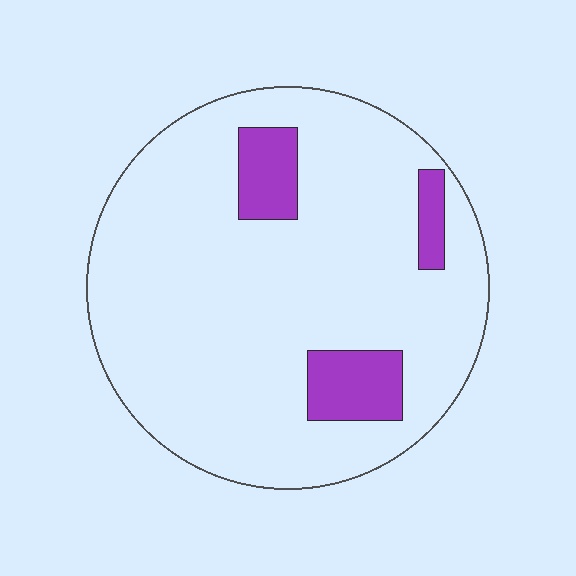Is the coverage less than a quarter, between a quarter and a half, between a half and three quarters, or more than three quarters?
Less than a quarter.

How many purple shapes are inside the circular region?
3.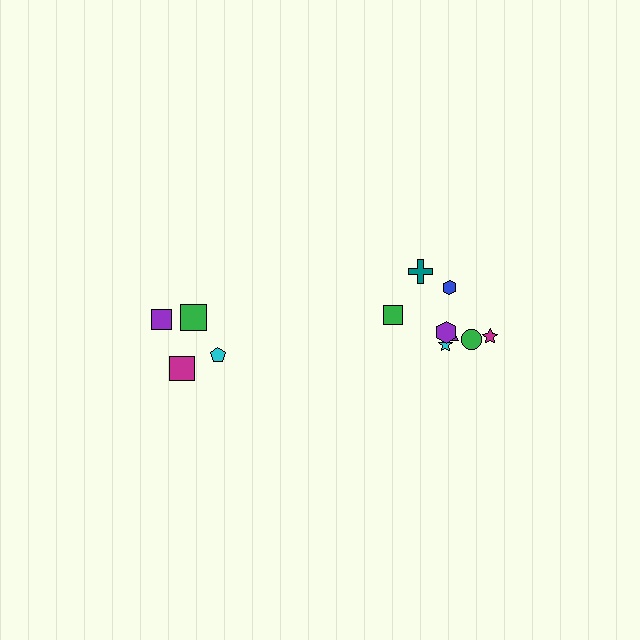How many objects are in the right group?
There are 8 objects.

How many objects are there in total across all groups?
There are 12 objects.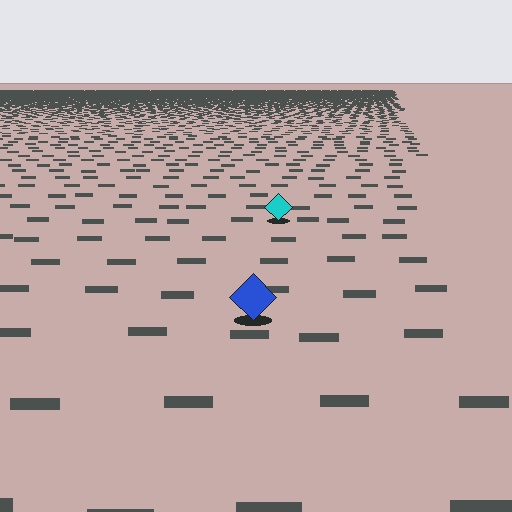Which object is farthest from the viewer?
The cyan diamond is farthest from the viewer. It appears smaller and the ground texture around it is denser.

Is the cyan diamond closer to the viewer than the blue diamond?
No. The blue diamond is closer — you can tell from the texture gradient: the ground texture is coarser near it.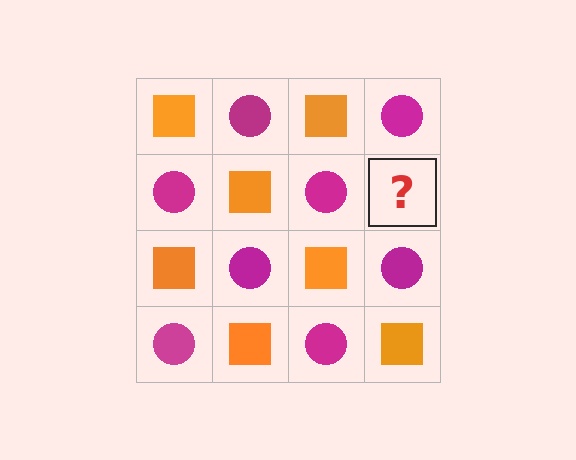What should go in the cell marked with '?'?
The missing cell should contain an orange square.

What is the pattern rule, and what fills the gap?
The rule is that it alternates orange square and magenta circle in a checkerboard pattern. The gap should be filled with an orange square.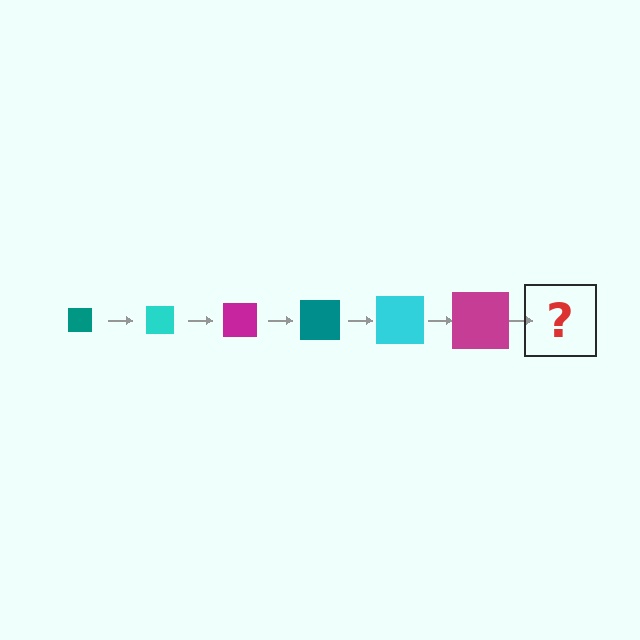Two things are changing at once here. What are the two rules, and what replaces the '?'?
The two rules are that the square grows larger each step and the color cycles through teal, cyan, and magenta. The '?' should be a teal square, larger than the previous one.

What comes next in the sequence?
The next element should be a teal square, larger than the previous one.